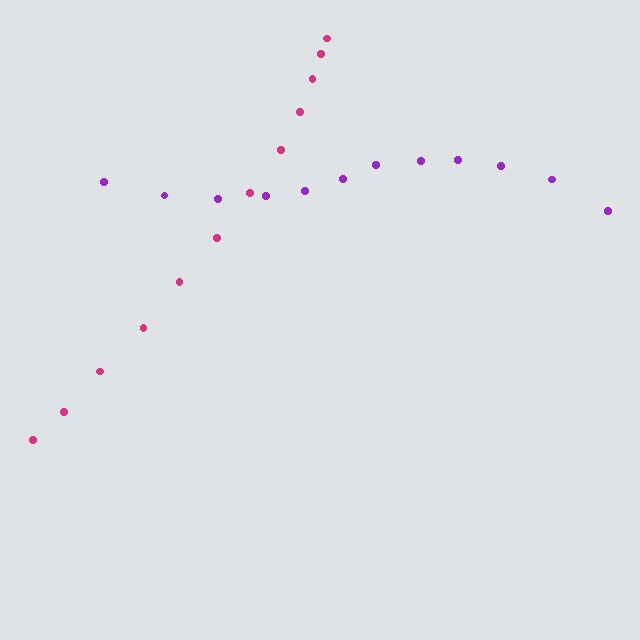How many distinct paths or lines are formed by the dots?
There are 2 distinct paths.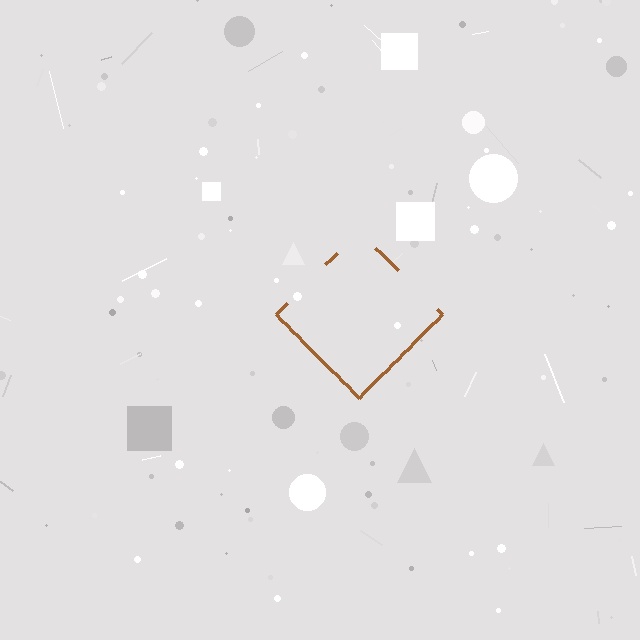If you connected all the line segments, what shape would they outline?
They would outline a diamond.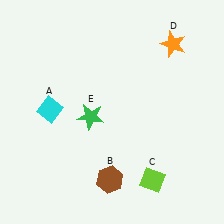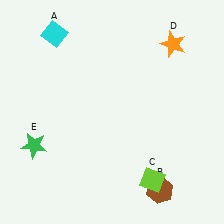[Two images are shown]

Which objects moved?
The objects that moved are: the cyan diamond (A), the brown hexagon (B), the green star (E).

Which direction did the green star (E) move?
The green star (E) moved left.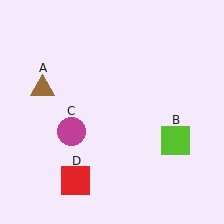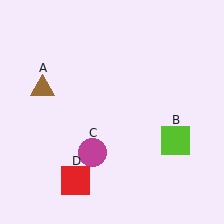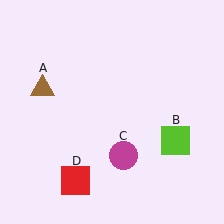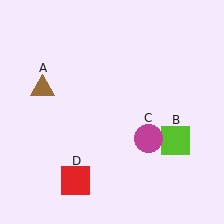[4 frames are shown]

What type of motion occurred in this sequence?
The magenta circle (object C) rotated counterclockwise around the center of the scene.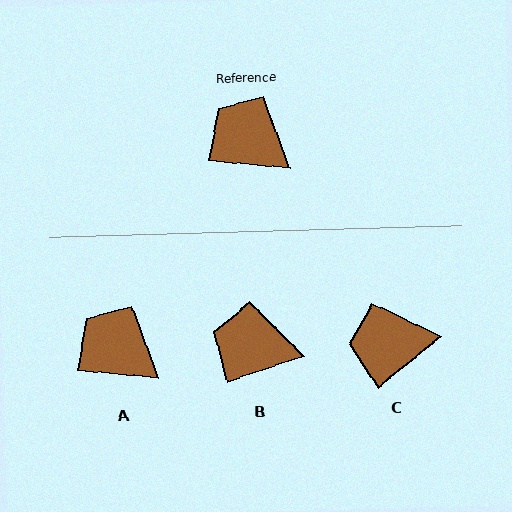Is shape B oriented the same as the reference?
No, it is off by about 24 degrees.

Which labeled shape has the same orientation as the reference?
A.